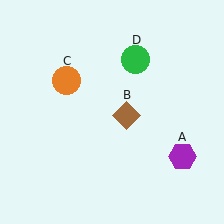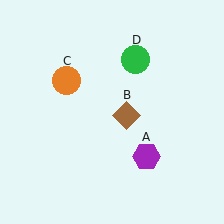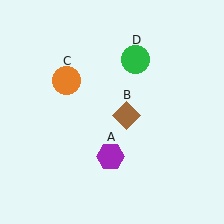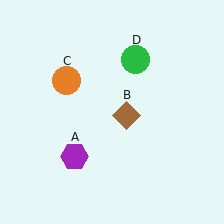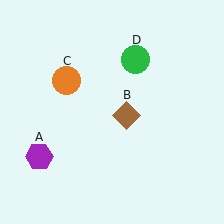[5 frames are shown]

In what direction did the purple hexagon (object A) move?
The purple hexagon (object A) moved left.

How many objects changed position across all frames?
1 object changed position: purple hexagon (object A).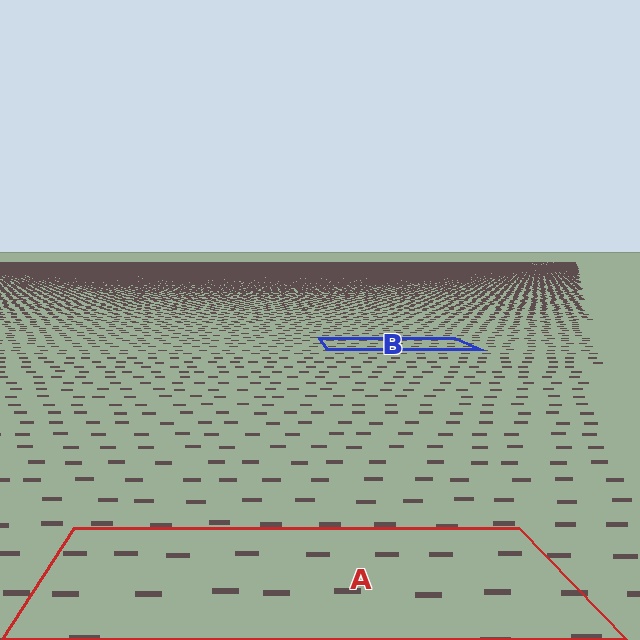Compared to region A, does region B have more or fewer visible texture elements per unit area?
Region B has more texture elements per unit area — they are packed more densely because it is farther away.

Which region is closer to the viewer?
Region A is closer. The texture elements there are larger and more spread out.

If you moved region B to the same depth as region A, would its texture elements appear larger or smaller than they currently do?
They would appear larger. At a closer depth, the same texture elements are projected at a bigger on-screen size.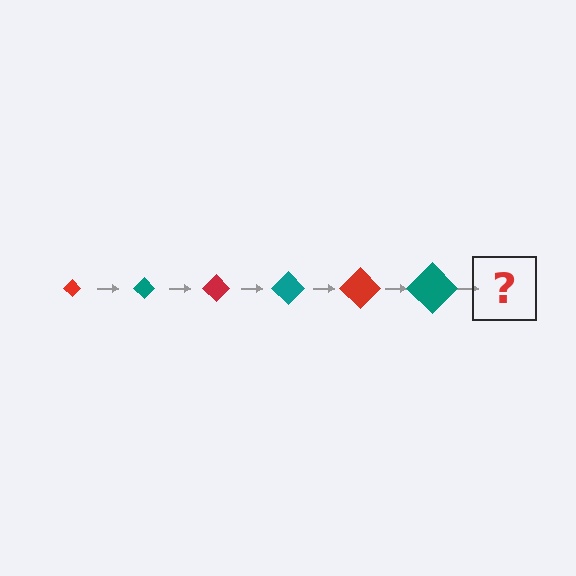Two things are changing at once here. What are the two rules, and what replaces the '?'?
The two rules are that the diamond grows larger each step and the color cycles through red and teal. The '?' should be a red diamond, larger than the previous one.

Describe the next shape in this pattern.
It should be a red diamond, larger than the previous one.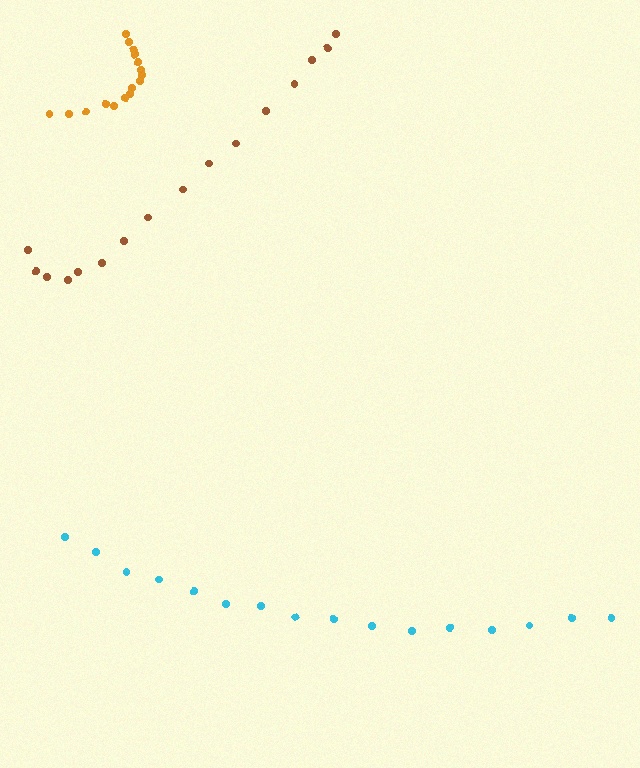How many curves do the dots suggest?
There are 3 distinct paths.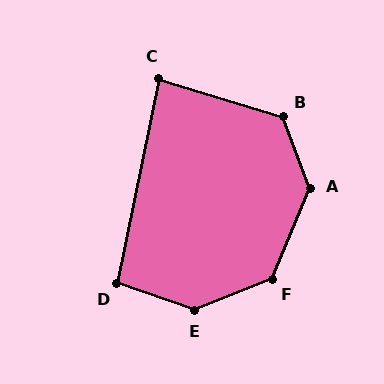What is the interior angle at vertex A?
Approximately 137 degrees (obtuse).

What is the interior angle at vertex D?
Approximately 98 degrees (obtuse).